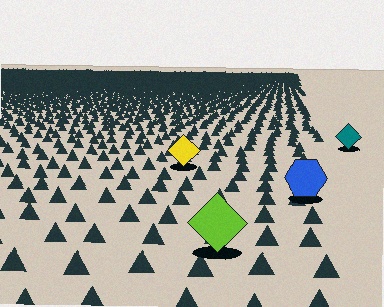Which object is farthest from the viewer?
The teal diamond is farthest from the viewer. It appears smaller and the ground texture around it is denser.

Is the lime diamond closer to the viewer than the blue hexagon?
Yes. The lime diamond is closer — you can tell from the texture gradient: the ground texture is coarser near it.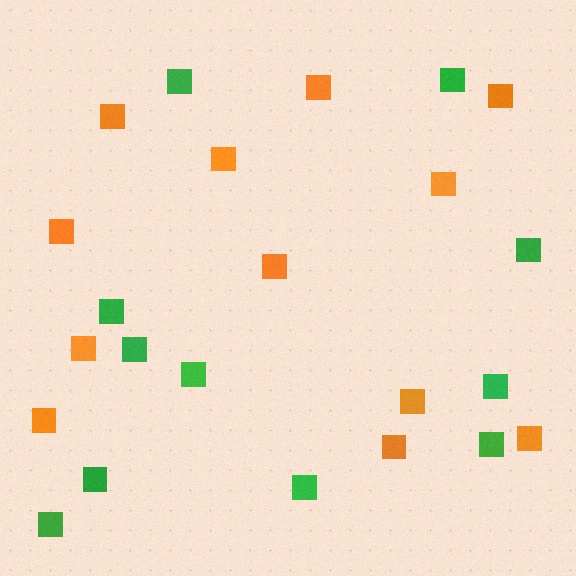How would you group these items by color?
There are 2 groups: one group of orange squares (12) and one group of green squares (11).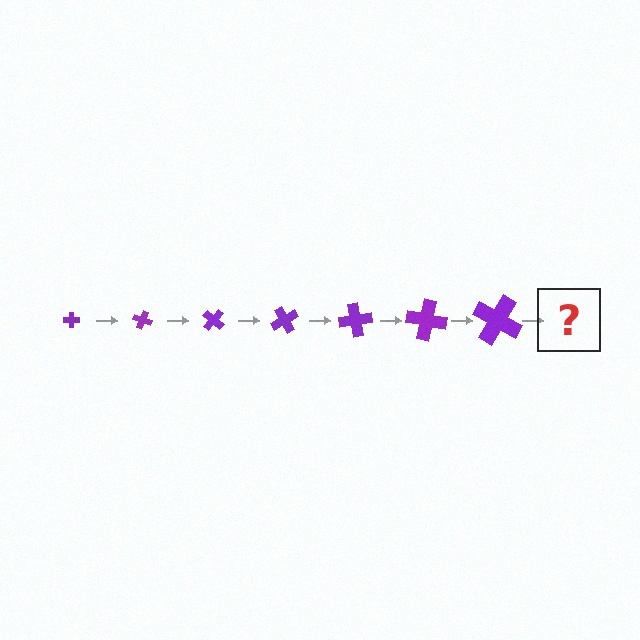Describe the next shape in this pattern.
It should be a cross, larger than the previous one and rotated 140 degrees from the start.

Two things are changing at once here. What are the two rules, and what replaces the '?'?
The two rules are that the cross grows larger each step and it rotates 20 degrees each step. The '?' should be a cross, larger than the previous one and rotated 140 degrees from the start.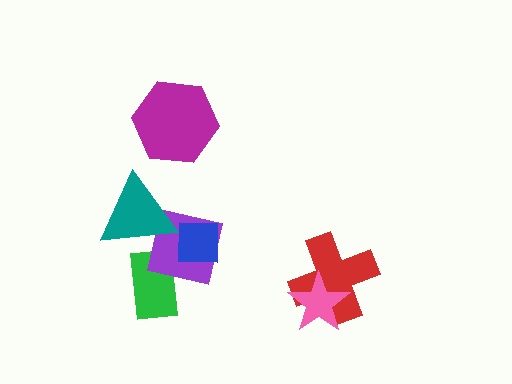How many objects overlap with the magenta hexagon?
0 objects overlap with the magenta hexagon.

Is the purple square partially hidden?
Yes, it is partially covered by another shape.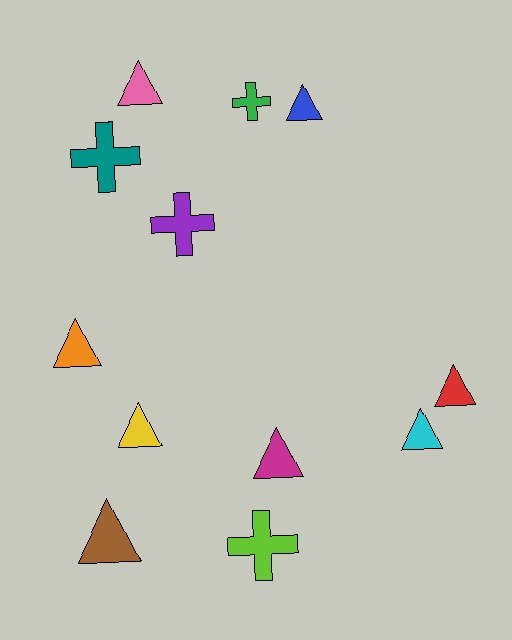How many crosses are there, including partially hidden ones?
There are 4 crosses.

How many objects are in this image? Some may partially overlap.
There are 12 objects.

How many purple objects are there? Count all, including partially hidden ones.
There is 1 purple object.